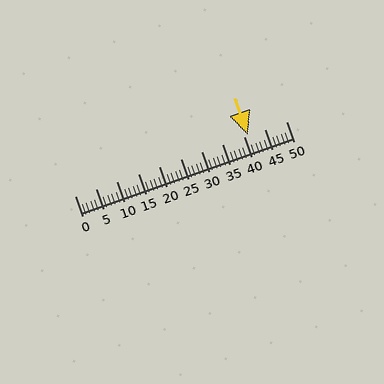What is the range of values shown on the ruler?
The ruler shows values from 0 to 50.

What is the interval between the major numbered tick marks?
The major tick marks are spaced 5 units apart.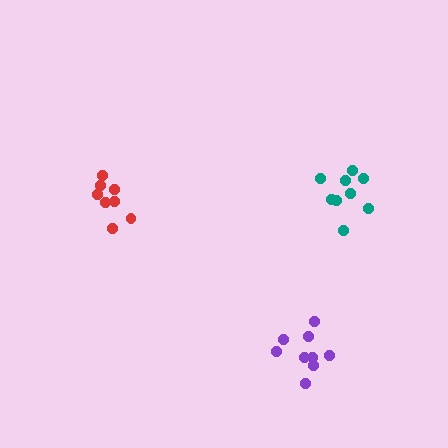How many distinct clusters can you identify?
There are 3 distinct clusters.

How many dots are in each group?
Group 1: 9 dots, Group 2: 9 dots, Group 3: 8 dots (26 total).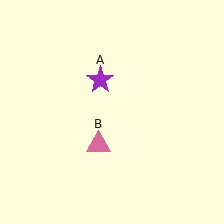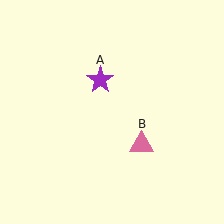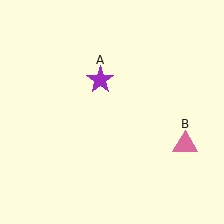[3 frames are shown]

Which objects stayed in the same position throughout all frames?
Purple star (object A) remained stationary.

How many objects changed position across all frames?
1 object changed position: pink triangle (object B).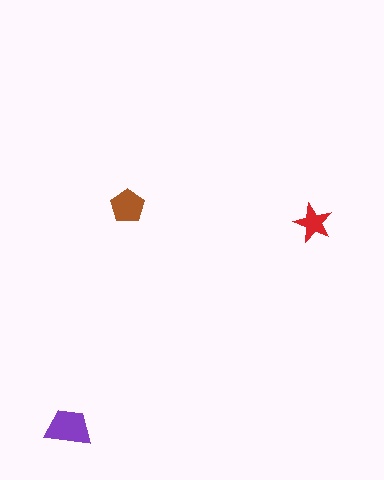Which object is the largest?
The purple trapezoid.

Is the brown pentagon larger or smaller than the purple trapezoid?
Smaller.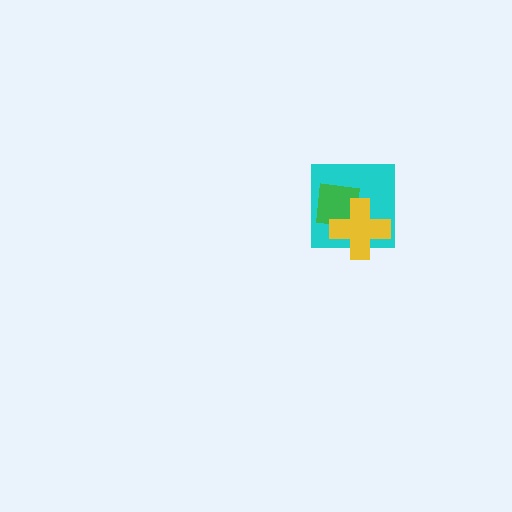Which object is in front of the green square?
The yellow cross is in front of the green square.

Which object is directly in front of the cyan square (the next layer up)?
The green square is directly in front of the cyan square.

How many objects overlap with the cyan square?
2 objects overlap with the cyan square.